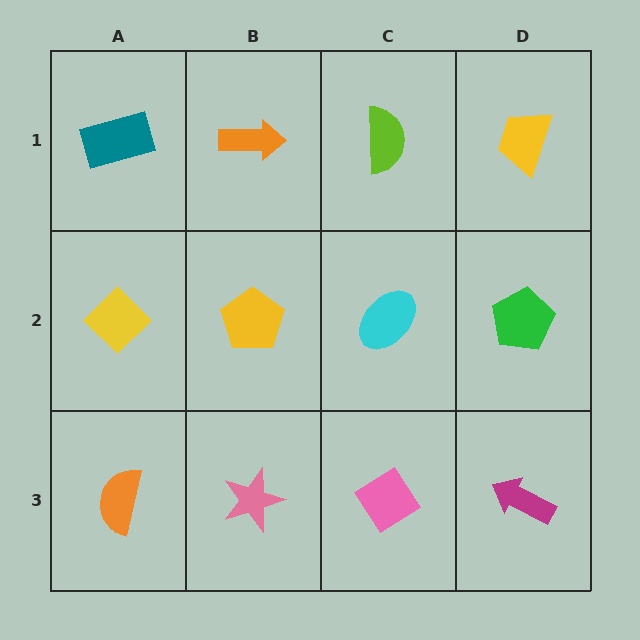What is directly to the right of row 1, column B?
A lime semicircle.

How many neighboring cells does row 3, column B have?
3.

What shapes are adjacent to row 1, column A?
A yellow diamond (row 2, column A), an orange arrow (row 1, column B).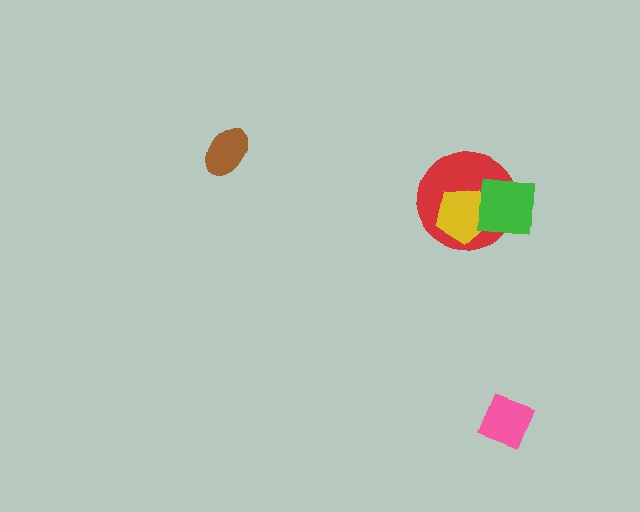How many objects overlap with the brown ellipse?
0 objects overlap with the brown ellipse.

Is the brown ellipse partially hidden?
No, no other shape covers it.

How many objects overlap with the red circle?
2 objects overlap with the red circle.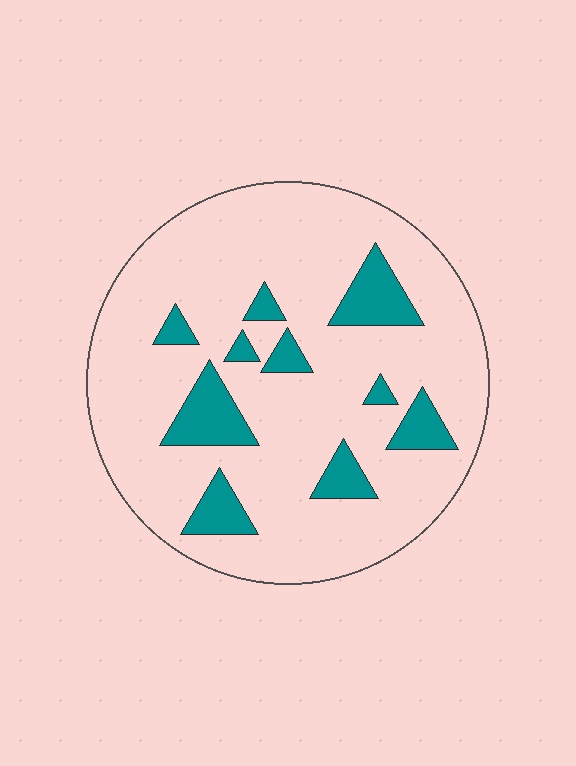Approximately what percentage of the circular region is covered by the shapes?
Approximately 15%.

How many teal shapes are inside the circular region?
10.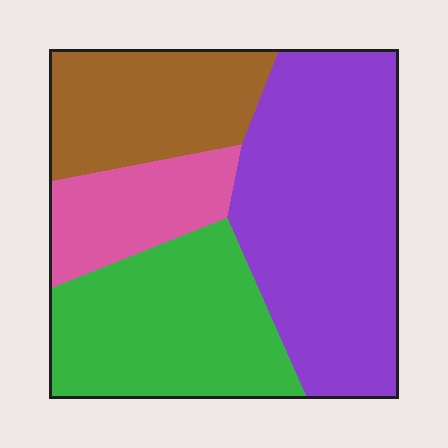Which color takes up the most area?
Purple, at roughly 40%.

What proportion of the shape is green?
Green covers about 25% of the shape.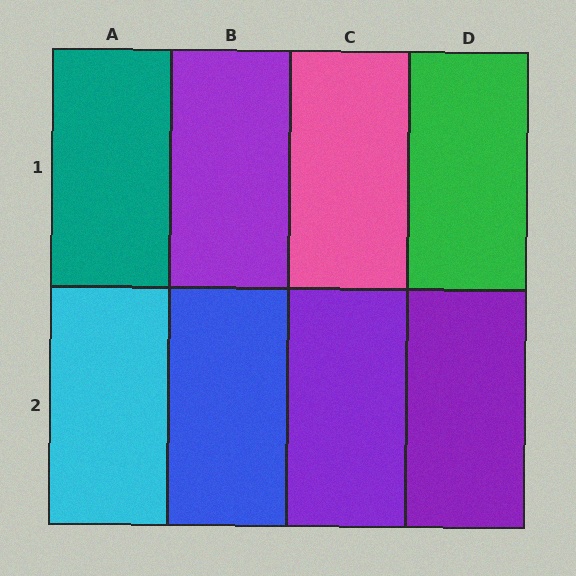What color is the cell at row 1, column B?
Purple.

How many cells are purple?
3 cells are purple.